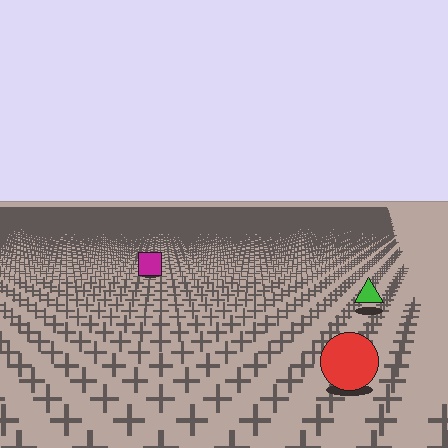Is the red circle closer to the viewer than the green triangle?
Yes. The red circle is closer — you can tell from the texture gradient: the ground texture is coarser near it.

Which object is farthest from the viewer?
The magenta square is farthest from the viewer. It appears smaller and the ground texture around it is denser.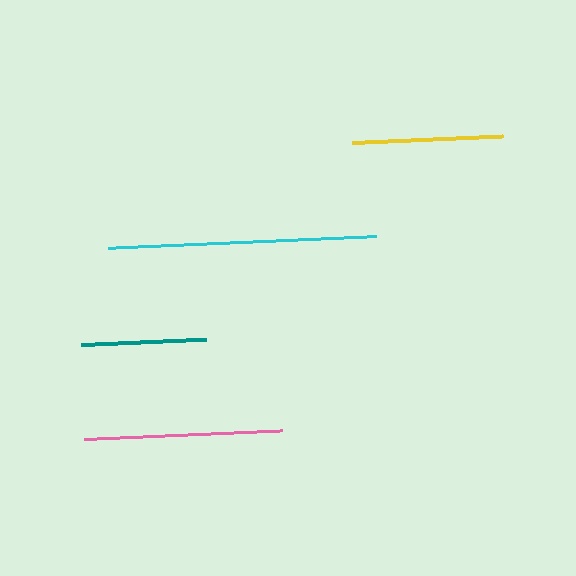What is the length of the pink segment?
The pink segment is approximately 198 pixels long.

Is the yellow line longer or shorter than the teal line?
The yellow line is longer than the teal line.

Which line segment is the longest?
The cyan line is the longest at approximately 268 pixels.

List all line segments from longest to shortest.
From longest to shortest: cyan, pink, yellow, teal.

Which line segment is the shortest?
The teal line is the shortest at approximately 125 pixels.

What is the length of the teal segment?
The teal segment is approximately 125 pixels long.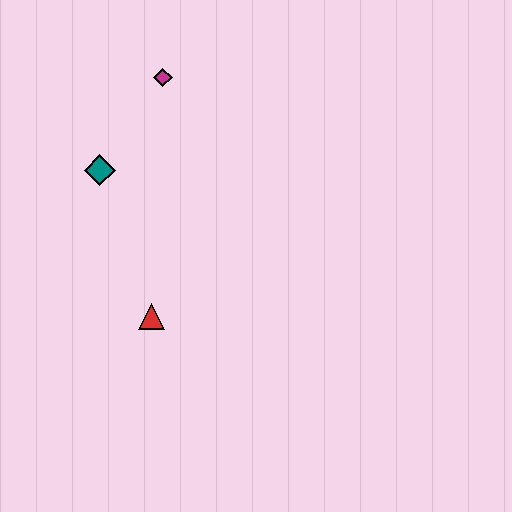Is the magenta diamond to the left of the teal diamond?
No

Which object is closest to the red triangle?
The teal diamond is closest to the red triangle.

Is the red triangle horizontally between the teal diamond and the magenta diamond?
Yes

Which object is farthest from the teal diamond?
The red triangle is farthest from the teal diamond.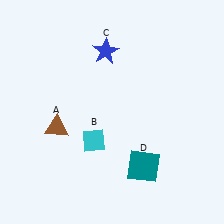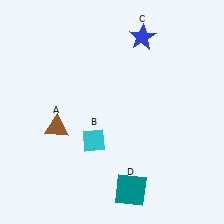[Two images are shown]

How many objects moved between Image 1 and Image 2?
2 objects moved between the two images.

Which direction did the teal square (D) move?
The teal square (D) moved down.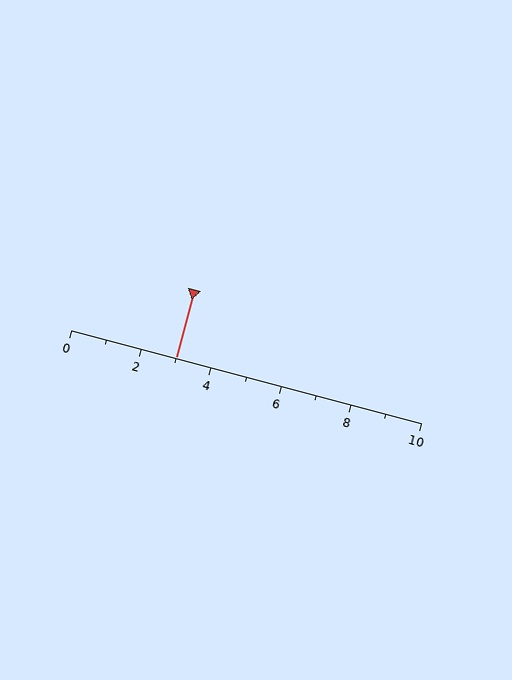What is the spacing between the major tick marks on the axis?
The major ticks are spaced 2 apart.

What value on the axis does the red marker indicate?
The marker indicates approximately 3.